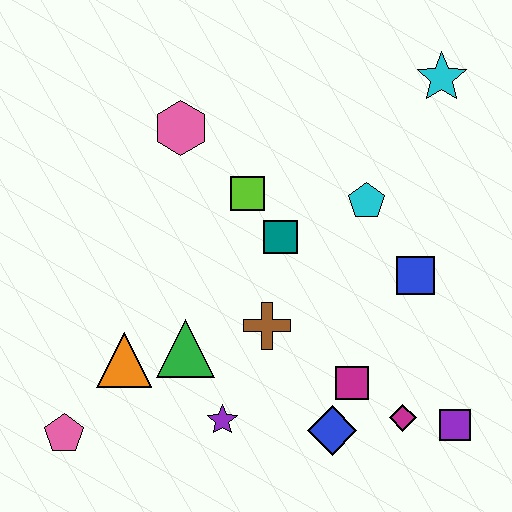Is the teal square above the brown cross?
Yes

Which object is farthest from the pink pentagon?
The cyan star is farthest from the pink pentagon.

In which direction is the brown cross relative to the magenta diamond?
The brown cross is to the left of the magenta diamond.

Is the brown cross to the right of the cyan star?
No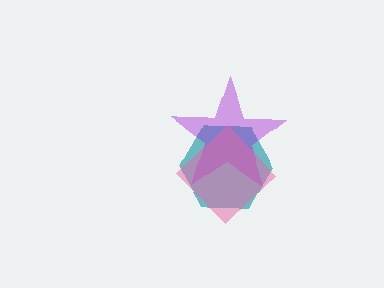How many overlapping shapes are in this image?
There are 3 overlapping shapes in the image.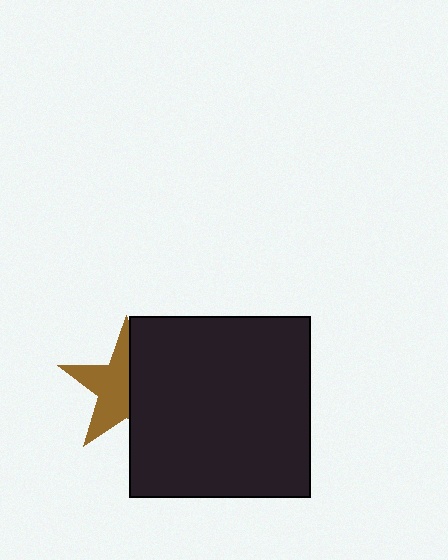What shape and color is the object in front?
The object in front is a black square.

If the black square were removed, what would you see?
You would see the complete brown star.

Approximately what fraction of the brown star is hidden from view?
Roughly 45% of the brown star is hidden behind the black square.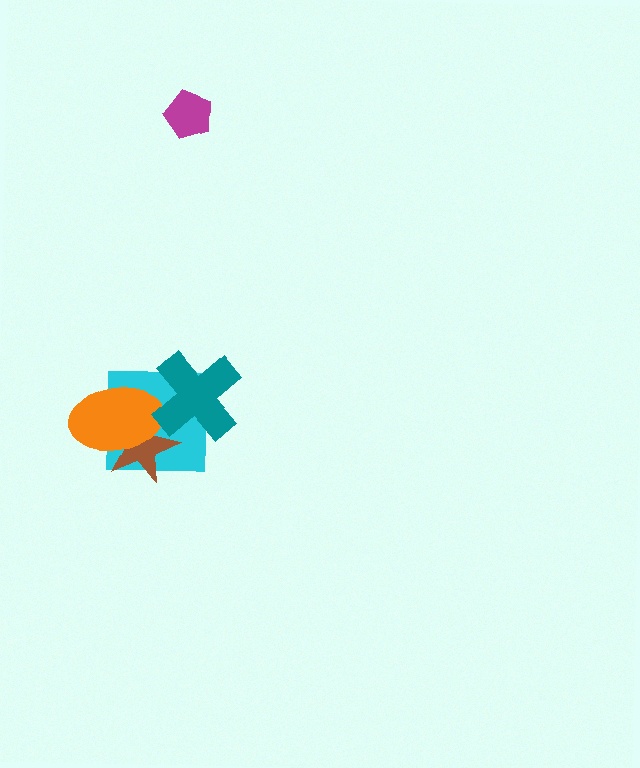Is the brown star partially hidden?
Yes, it is partially covered by another shape.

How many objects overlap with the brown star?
3 objects overlap with the brown star.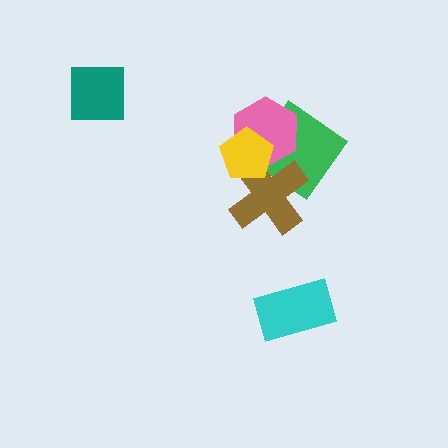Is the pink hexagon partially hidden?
Yes, it is partially covered by another shape.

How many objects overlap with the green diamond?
3 objects overlap with the green diamond.